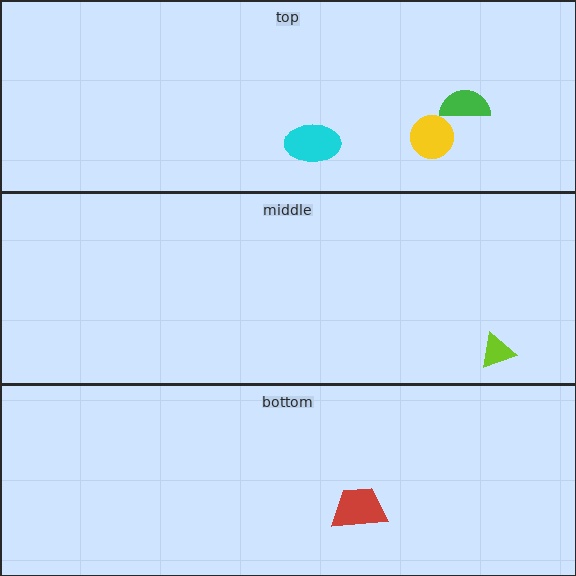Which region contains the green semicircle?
The top region.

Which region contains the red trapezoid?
The bottom region.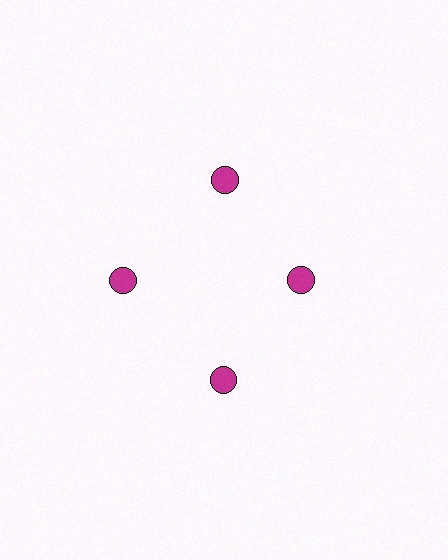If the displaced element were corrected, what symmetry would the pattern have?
It would have 4-fold rotational symmetry — the pattern would map onto itself every 90 degrees.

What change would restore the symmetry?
The symmetry would be restored by moving it outward, back onto the ring so that all 4 circles sit at equal angles and equal distance from the center.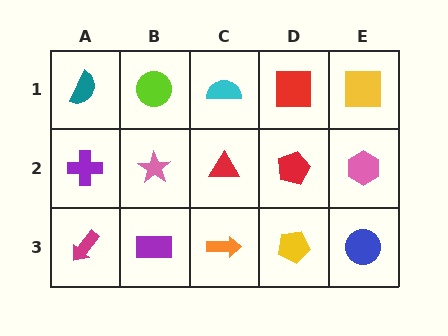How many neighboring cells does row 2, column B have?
4.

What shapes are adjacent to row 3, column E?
A pink hexagon (row 2, column E), a yellow pentagon (row 3, column D).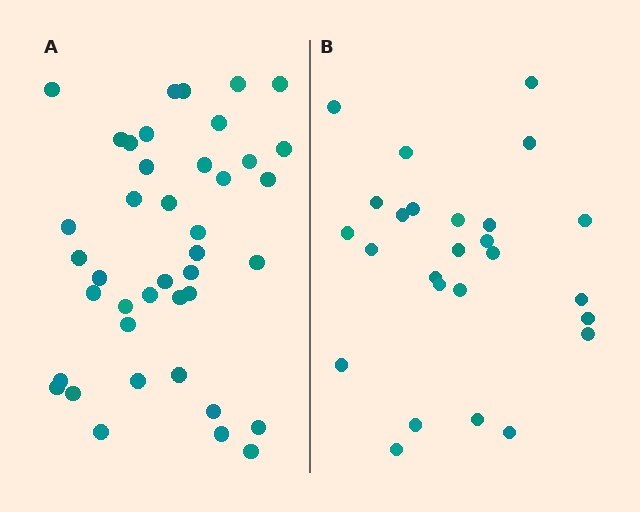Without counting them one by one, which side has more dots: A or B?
Region A (the left region) has more dots.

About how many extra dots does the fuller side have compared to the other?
Region A has approximately 15 more dots than region B.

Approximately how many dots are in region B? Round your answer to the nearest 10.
About 30 dots. (The exact count is 26, which rounds to 30.)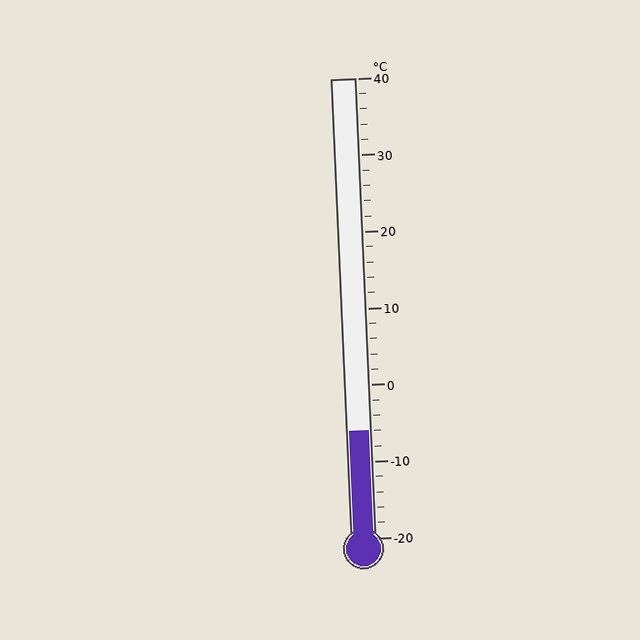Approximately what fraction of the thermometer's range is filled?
The thermometer is filled to approximately 25% of its range.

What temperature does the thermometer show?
The thermometer shows approximately -6°C.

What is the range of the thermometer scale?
The thermometer scale ranges from -20°C to 40°C.